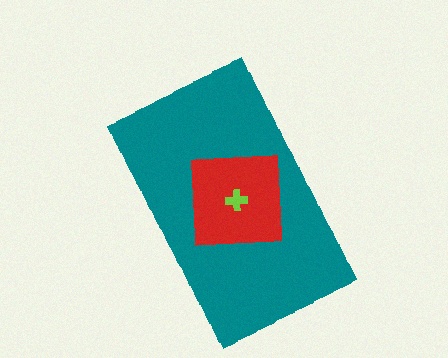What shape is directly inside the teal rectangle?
The red square.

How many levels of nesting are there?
3.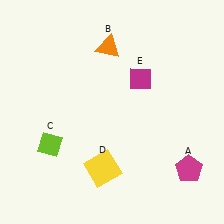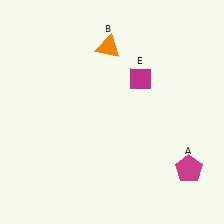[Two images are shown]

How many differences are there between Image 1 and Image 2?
There are 2 differences between the two images.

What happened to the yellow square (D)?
The yellow square (D) was removed in Image 2. It was in the bottom-left area of Image 1.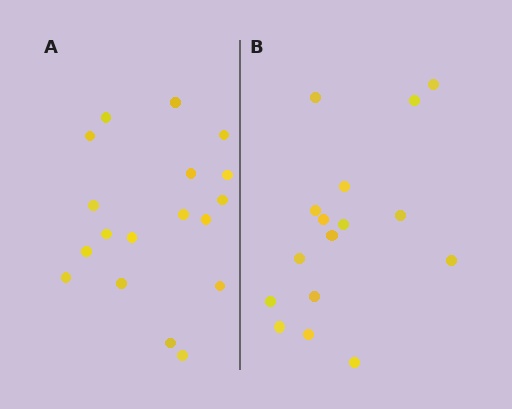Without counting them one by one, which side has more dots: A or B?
Region A (the left region) has more dots.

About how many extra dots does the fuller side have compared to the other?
Region A has just a few more — roughly 2 or 3 more dots than region B.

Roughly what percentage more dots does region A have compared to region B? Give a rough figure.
About 10% more.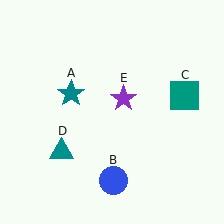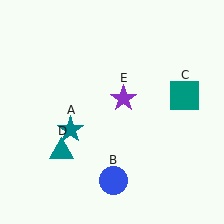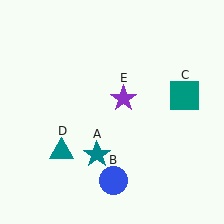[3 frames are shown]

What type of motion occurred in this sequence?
The teal star (object A) rotated counterclockwise around the center of the scene.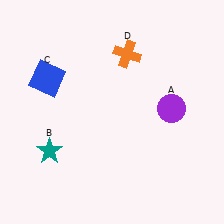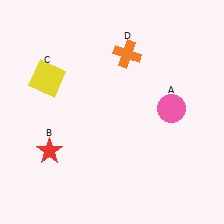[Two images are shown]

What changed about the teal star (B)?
In Image 1, B is teal. In Image 2, it changed to red.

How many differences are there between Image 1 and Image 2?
There are 3 differences between the two images.